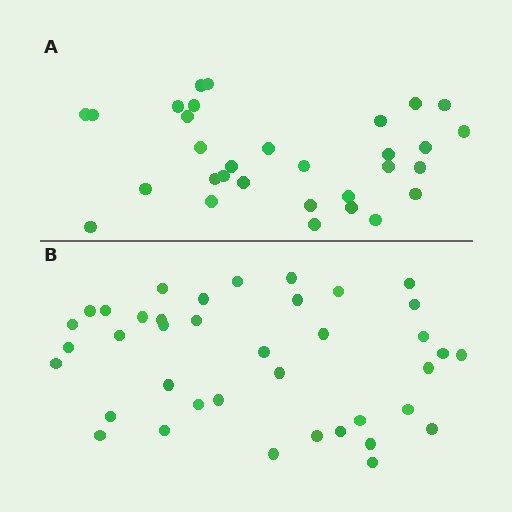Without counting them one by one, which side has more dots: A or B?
Region B (the bottom region) has more dots.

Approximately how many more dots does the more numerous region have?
Region B has roughly 8 or so more dots than region A.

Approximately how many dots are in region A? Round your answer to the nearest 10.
About 30 dots. (The exact count is 31, which rounds to 30.)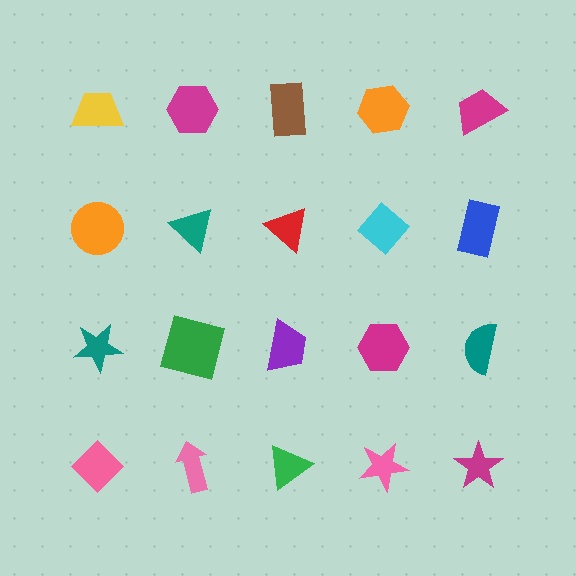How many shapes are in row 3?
5 shapes.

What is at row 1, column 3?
A brown rectangle.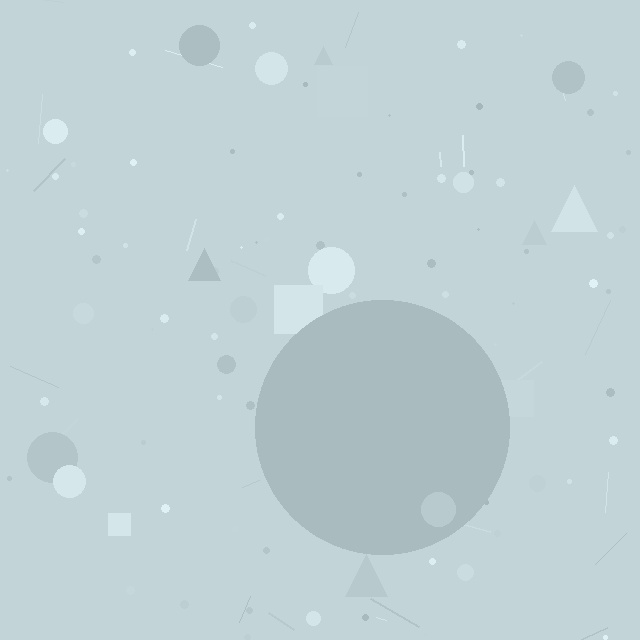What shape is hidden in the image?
A circle is hidden in the image.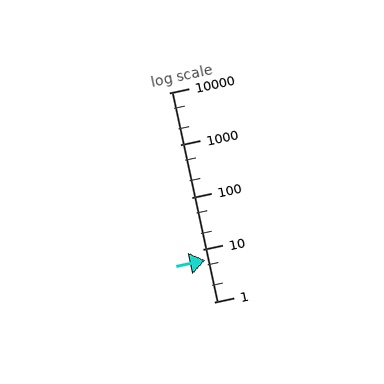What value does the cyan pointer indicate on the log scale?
The pointer indicates approximately 6.1.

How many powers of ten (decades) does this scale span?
The scale spans 4 decades, from 1 to 10000.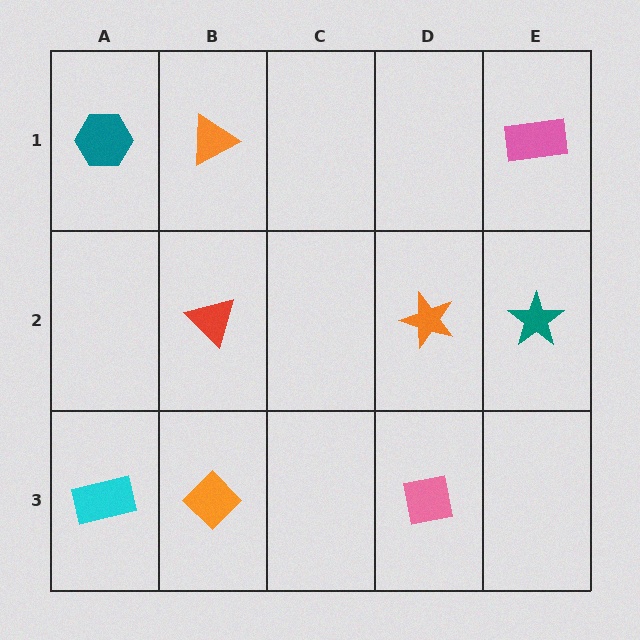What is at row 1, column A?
A teal hexagon.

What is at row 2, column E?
A teal star.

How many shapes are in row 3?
3 shapes.